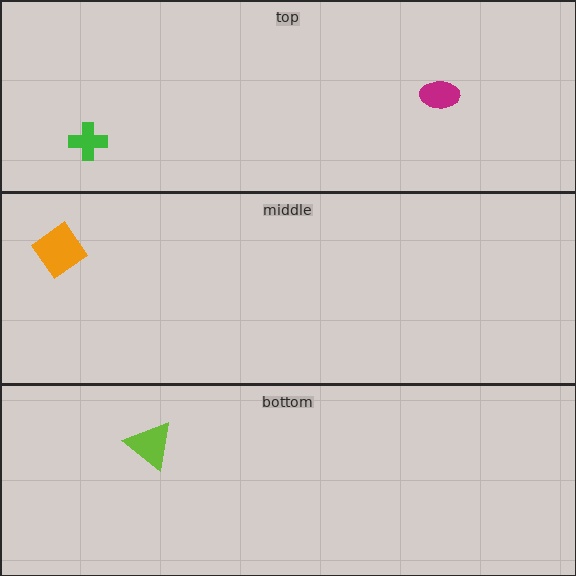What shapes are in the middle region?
The orange diamond.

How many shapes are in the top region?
2.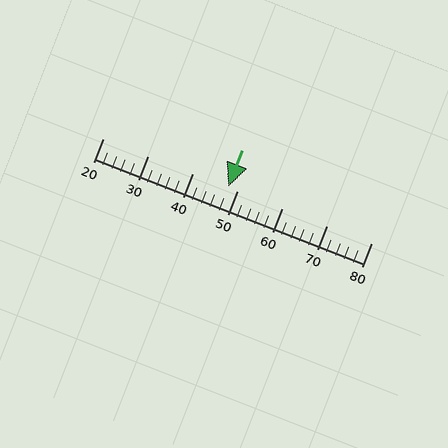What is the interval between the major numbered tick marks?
The major tick marks are spaced 10 units apart.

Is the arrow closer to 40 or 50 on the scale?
The arrow is closer to 50.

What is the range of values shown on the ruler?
The ruler shows values from 20 to 80.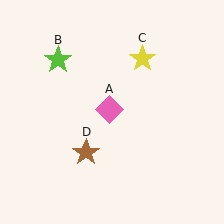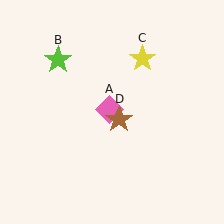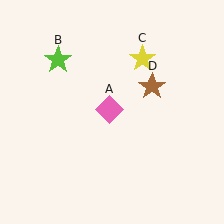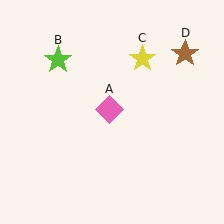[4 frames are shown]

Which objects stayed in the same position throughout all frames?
Pink diamond (object A) and lime star (object B) and yellow star (object C) remained stationary.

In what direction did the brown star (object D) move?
The brown star (object D) moved up and to the right.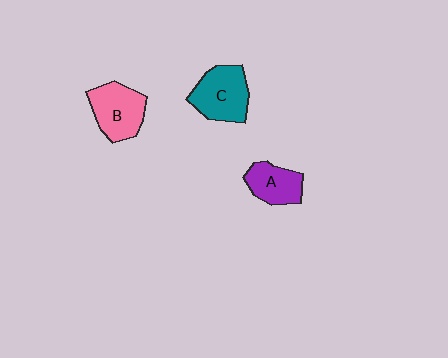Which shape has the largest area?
Shape C (teal).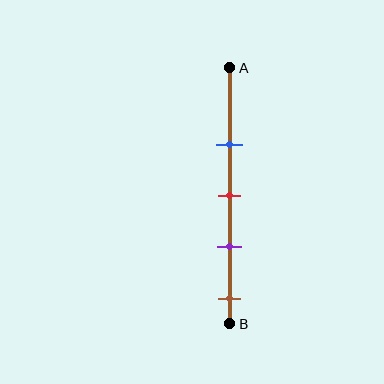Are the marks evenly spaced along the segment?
Yes, the marks are approximately evenly spaced.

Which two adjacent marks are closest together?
The red and purple marks are the closest adjacent pair.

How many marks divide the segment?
There are 4 marks dividing the segment.